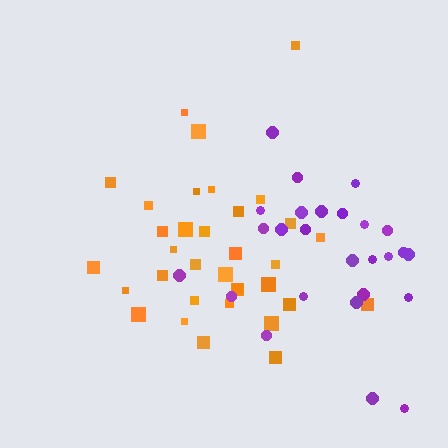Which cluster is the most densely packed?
Orange.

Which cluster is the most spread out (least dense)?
Purple.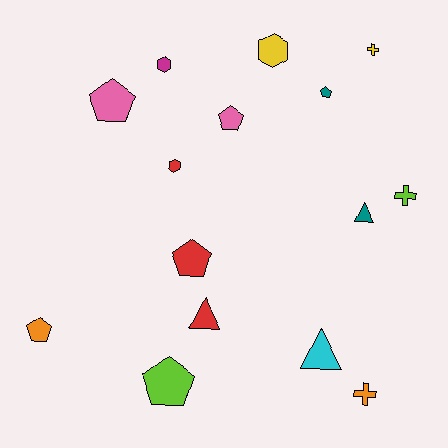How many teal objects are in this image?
There are 2 teal objects.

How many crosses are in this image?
There are 3 crosses.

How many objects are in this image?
There are 15 objects.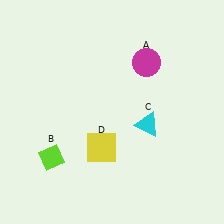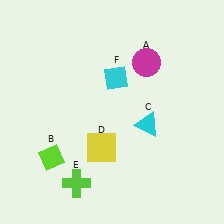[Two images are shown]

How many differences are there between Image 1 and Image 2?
There are 2 differences between the two images.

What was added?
A lime cross (E), a cyan diamond (F) were added in Image 2.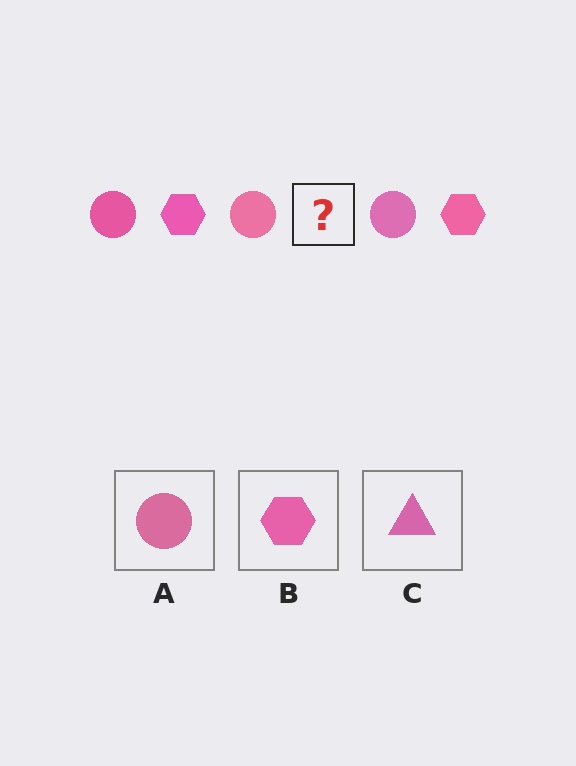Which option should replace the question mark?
Option B.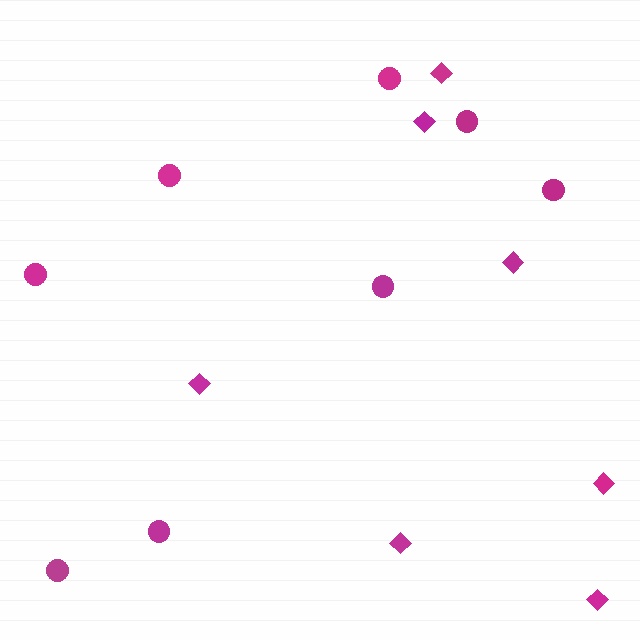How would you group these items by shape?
There are 2 groups: one group of diamonds (7) and one group of circles (8).